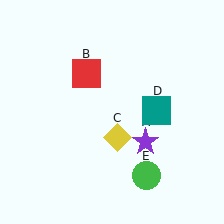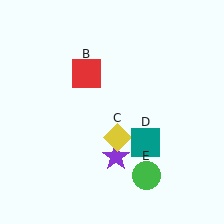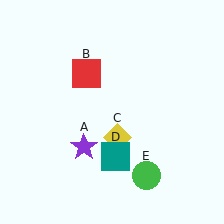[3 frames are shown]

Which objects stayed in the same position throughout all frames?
Red square (object B) and yellow diamond (object C) and green circle (object E) remained stationary.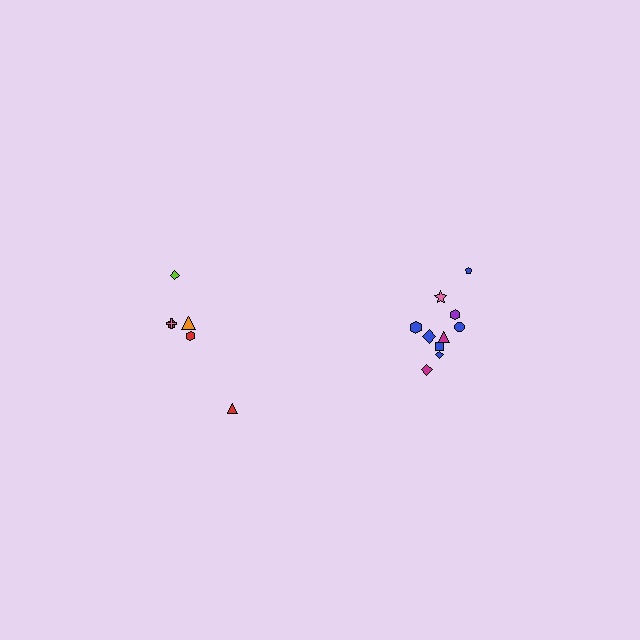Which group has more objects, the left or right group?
The right group.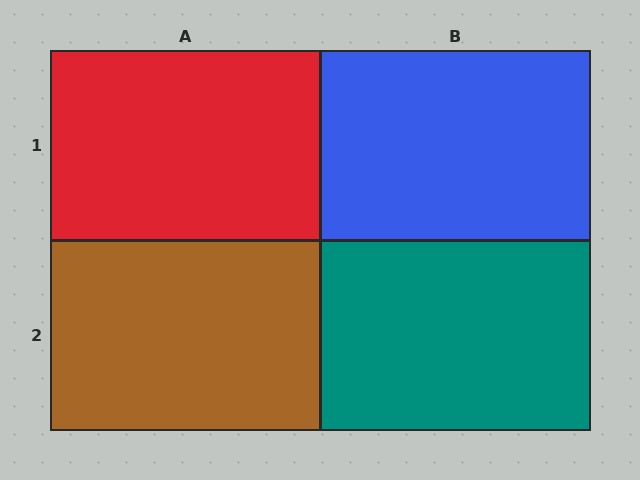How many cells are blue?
1 cell is blue.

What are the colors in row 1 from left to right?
Red, blue.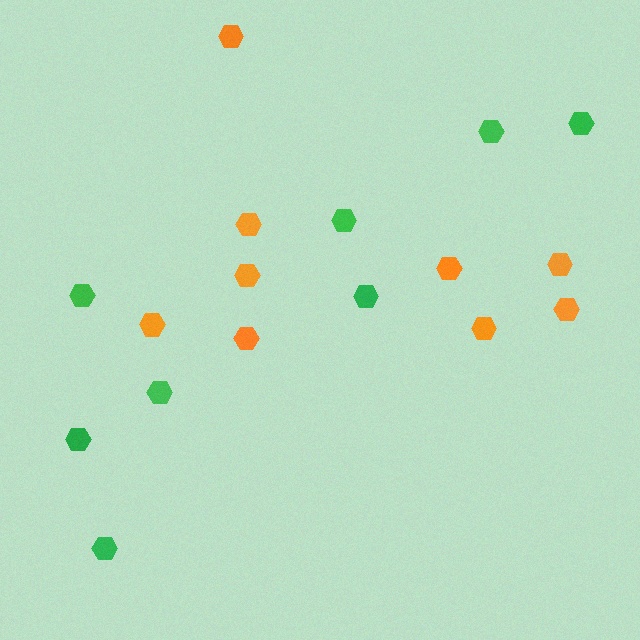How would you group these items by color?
There are 2 groups: one group of green hexagons (8) and one group of orange hexagons (9).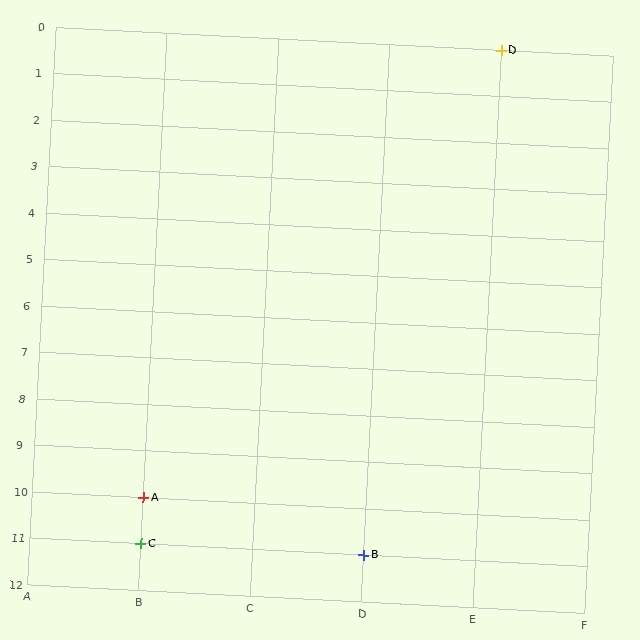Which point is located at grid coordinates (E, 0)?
Point D is at (E, 0).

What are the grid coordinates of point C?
Point C is at grid coordinates (B, 11).